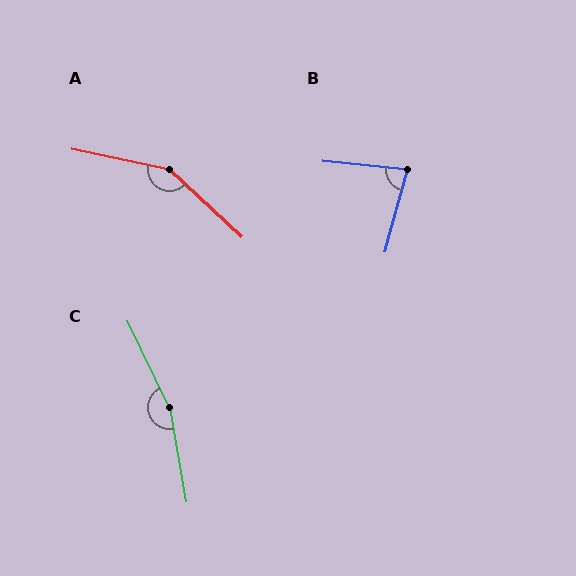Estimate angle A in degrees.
Approximately 149 degrees.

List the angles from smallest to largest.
B (80°), A (149°), C (164°).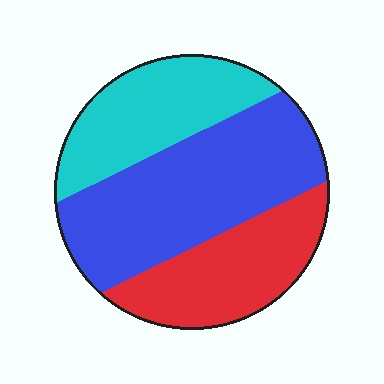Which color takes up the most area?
Blue, at roughly 45%.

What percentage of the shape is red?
Red takes up about one quarter (1/4) of the shape.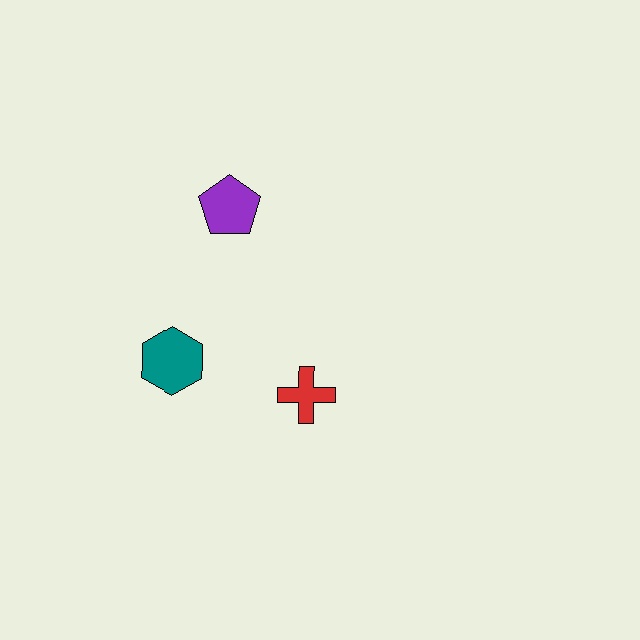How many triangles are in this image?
There are no triangles.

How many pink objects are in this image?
There are no pink objects.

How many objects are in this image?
There are 3 objects.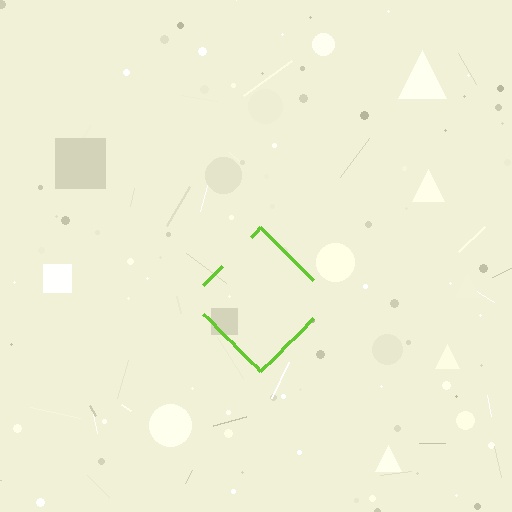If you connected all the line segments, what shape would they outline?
They would outline a diamond.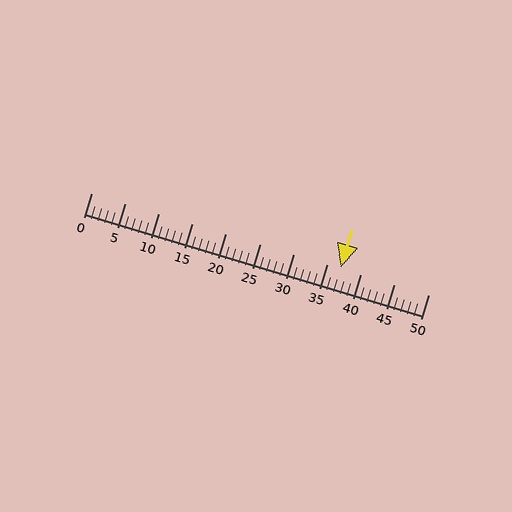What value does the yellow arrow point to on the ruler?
The yellow arrow points to approximately 37.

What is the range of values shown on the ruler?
The ruler shows values from 0 to 50.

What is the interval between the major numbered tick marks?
The major tick marks are spaced 5 units apart.